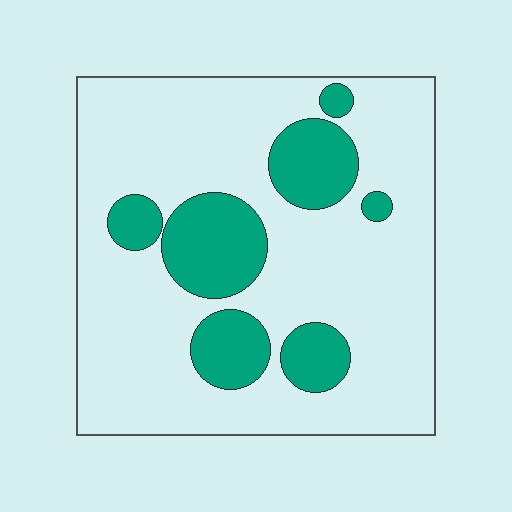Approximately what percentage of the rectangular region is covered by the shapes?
Approximately 20%.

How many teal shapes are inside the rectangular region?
7.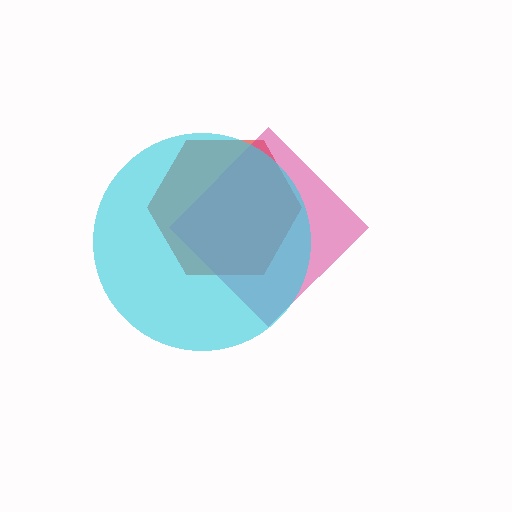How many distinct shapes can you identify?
There are 3 distinct shapes: a red hexagon, a magenta diamond, a cyan circle.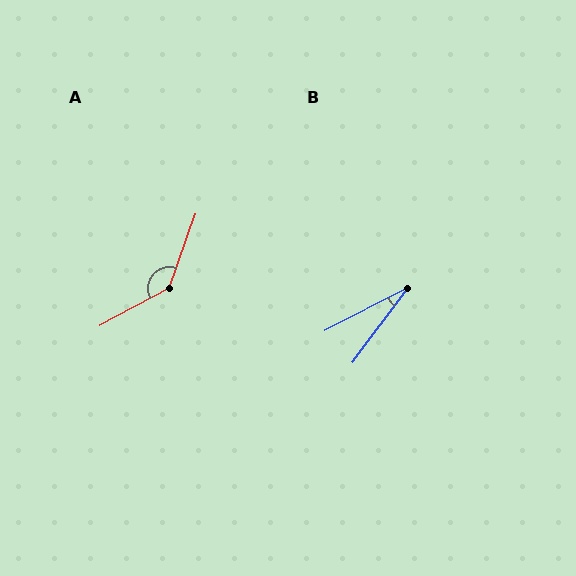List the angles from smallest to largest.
B (26°), A (138°).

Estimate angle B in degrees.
Approximately 26 degrees.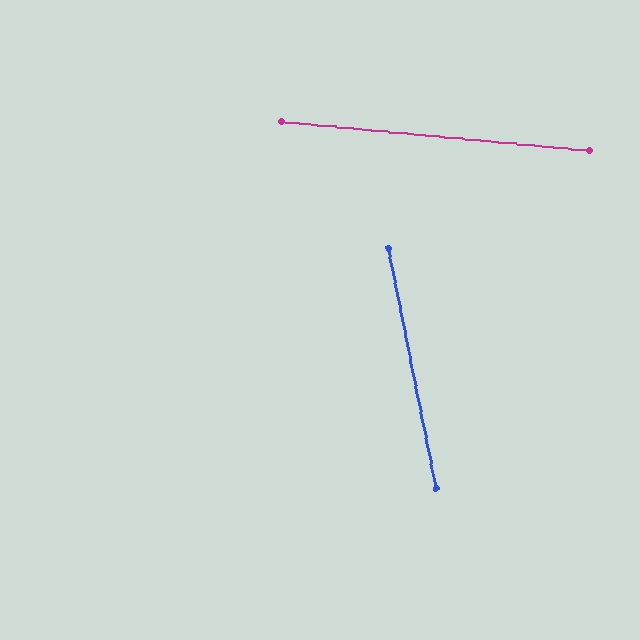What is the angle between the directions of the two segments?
Approximately 73 degrees.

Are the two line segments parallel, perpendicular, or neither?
Neither parallel nor perpendicular — they differ by about 73°.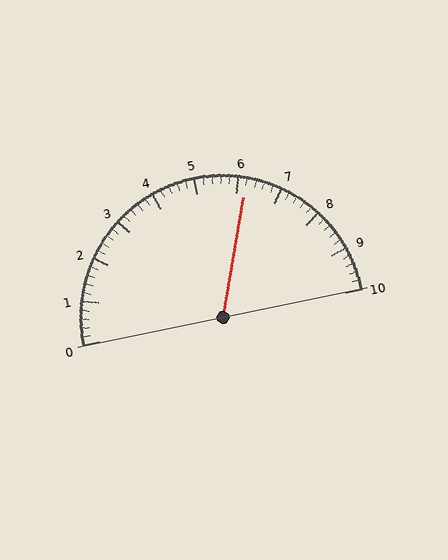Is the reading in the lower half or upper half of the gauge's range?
The reading is in the upper half of the range (0 to 10).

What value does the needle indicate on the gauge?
The needle indicates approximately 6.2.